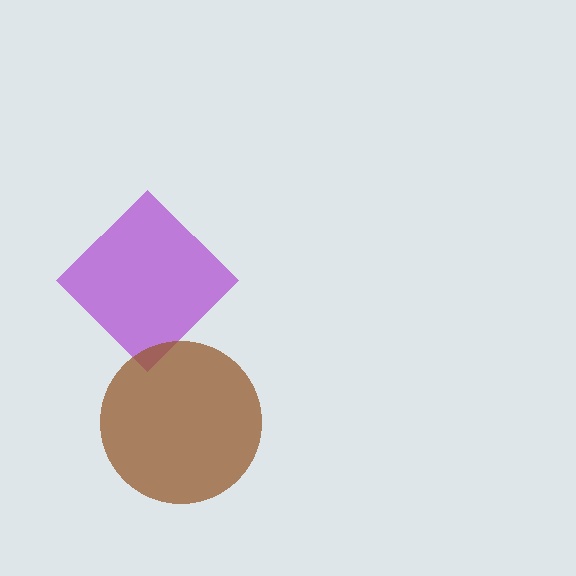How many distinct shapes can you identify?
There are 2 distinct shapes: a purple diamond, a brown circle.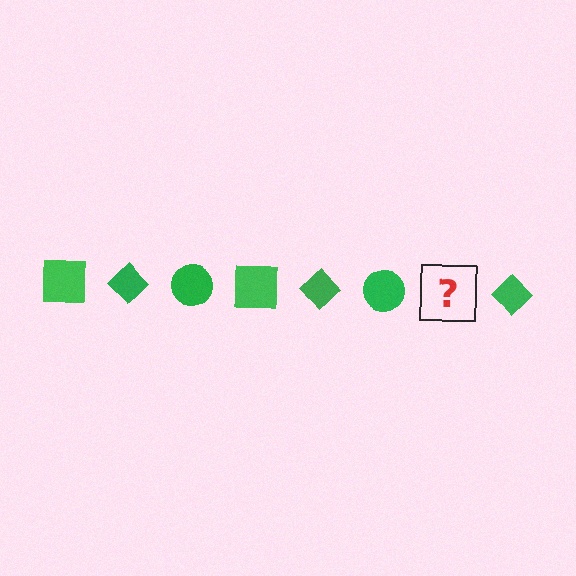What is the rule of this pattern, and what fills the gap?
The rule is that the pattern cycles through square, diamond, circle shapes in green. The gap should be filled with a green square.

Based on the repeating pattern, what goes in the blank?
The blank should be a green square.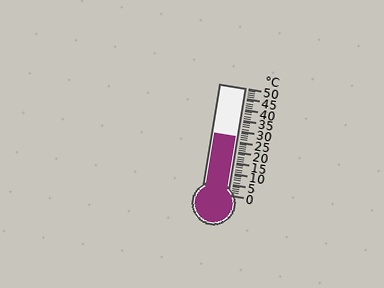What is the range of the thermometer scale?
The thermometer scale ranges from 0°C to 50°C.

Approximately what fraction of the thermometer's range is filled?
The thermometer is filled to approximately 55% of its range.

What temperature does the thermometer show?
The thermometer shows approximately 27°C.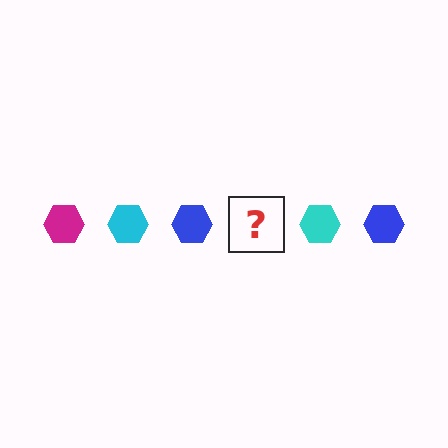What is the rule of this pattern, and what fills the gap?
The rule is that the pattern cycles through magenta, cyan, blue hexagons. The gap should be filled with a magenta hexagon.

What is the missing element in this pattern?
The missing element is a magenta hexagon.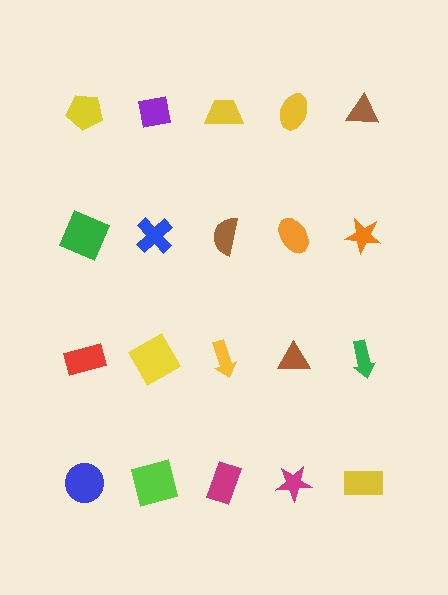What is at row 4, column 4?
A magenta star.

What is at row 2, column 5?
An orange star.